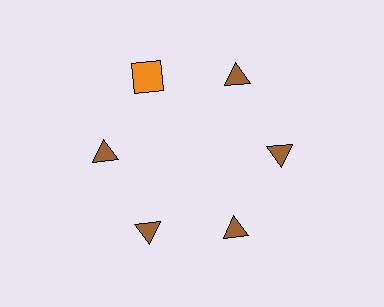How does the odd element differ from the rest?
It differs in both color (orange instead of brown) and shape (square instead of triangle).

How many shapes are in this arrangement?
There are 6 shapes arranged in a ring pattern.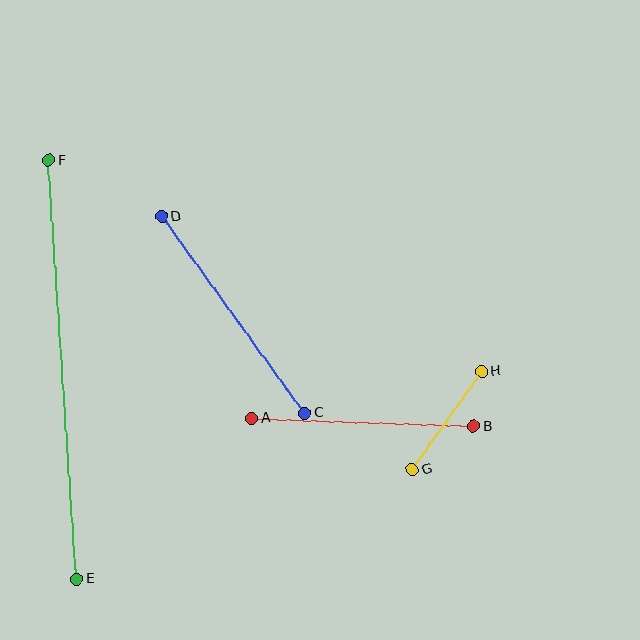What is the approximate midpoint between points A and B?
The midpoint is at approximately (363, 422) pixels.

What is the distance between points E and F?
The distance is approximately 419 pixels.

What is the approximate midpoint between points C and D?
The midpoint is at approximately (233, 315) pixels.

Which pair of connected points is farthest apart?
Points E and F are farthest apart.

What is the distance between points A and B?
The distance is approximately 222 pixels.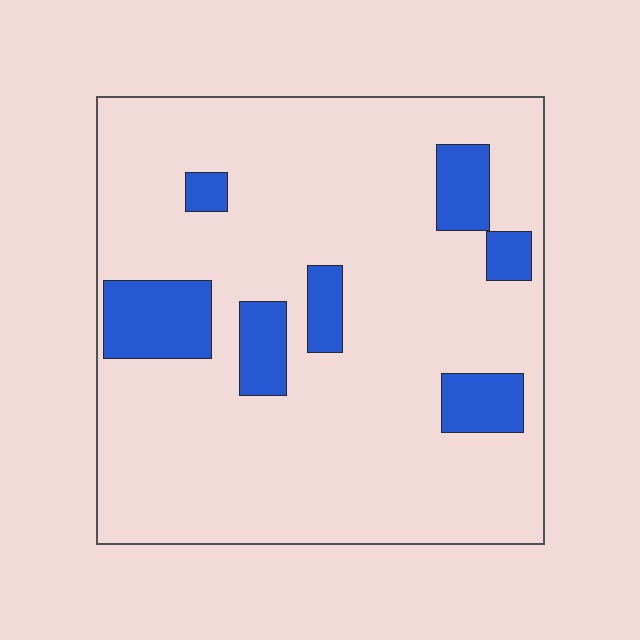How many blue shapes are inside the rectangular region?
7.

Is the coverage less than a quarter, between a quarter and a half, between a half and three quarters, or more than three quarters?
Less than a quarter.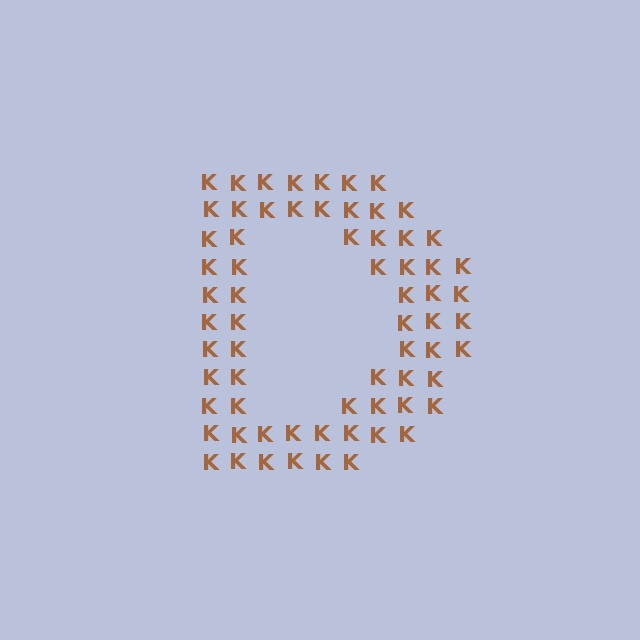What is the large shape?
The large shape is the letter D.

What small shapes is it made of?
It is made of small letter K's.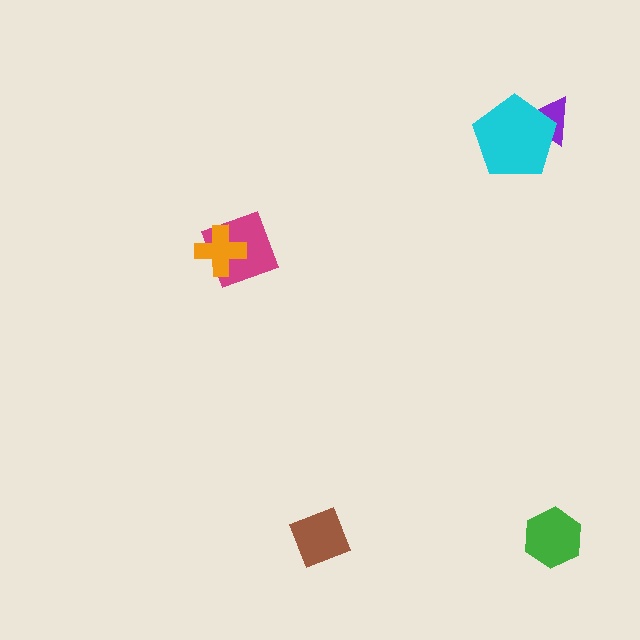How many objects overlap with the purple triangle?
1 object overlaps with the purple triangle.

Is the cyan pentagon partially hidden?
No, no other shape covers it.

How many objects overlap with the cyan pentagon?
1 object overlaps with the cyan pentagon.